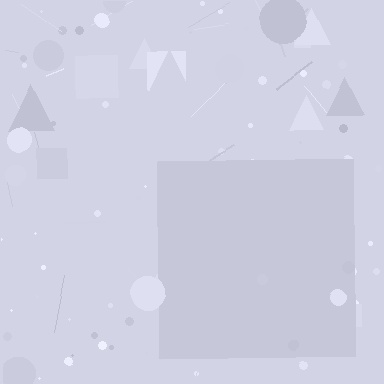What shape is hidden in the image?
A square is hidden in the image.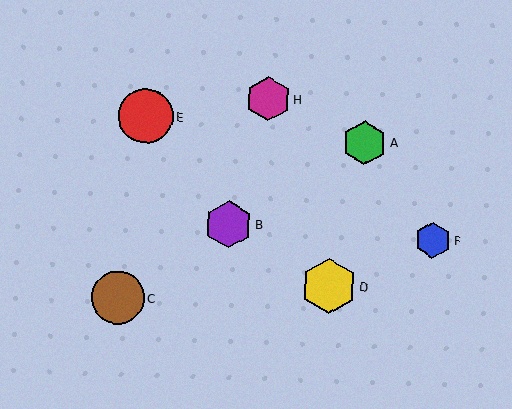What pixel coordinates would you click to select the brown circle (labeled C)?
Click at (118, 297) to select the brown circle C.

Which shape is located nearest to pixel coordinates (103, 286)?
The brown circle (labeled C) at (118, 297) is nearest to that location.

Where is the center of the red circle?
The center of the red circle is at (145, 116).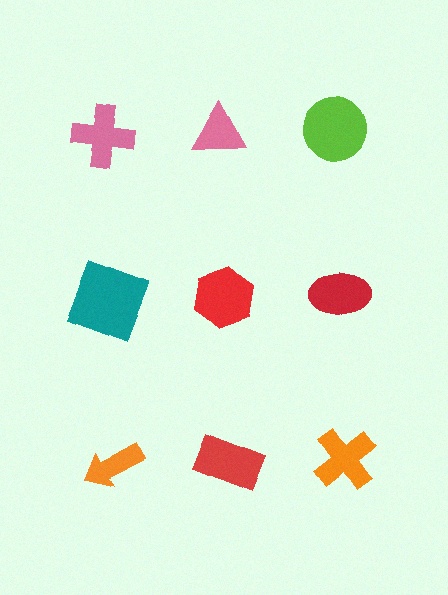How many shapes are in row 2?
3 shapes.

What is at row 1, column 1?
A pink cross.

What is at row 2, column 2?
A red hexagon.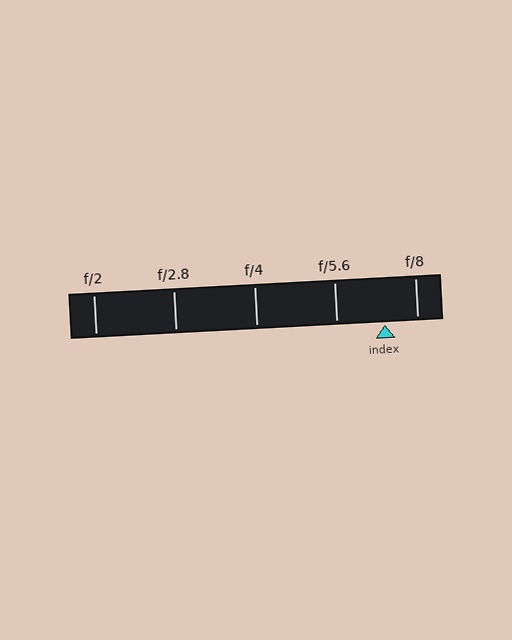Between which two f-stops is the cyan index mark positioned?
The index mark is between f/5.6 and f/8.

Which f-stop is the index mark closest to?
The index mark is closest to f/8.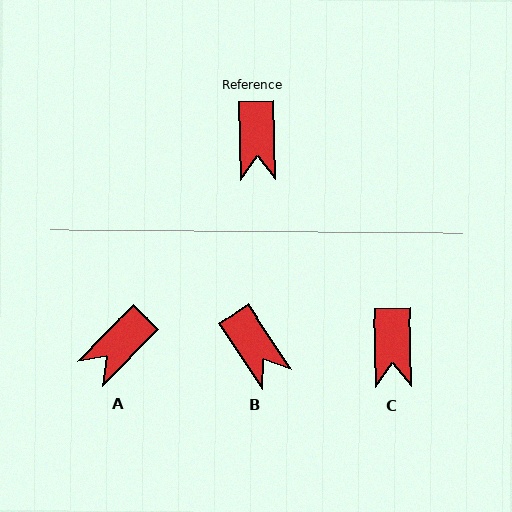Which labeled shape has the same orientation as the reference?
C.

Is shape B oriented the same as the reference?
No, it is off by about 33 degrees.